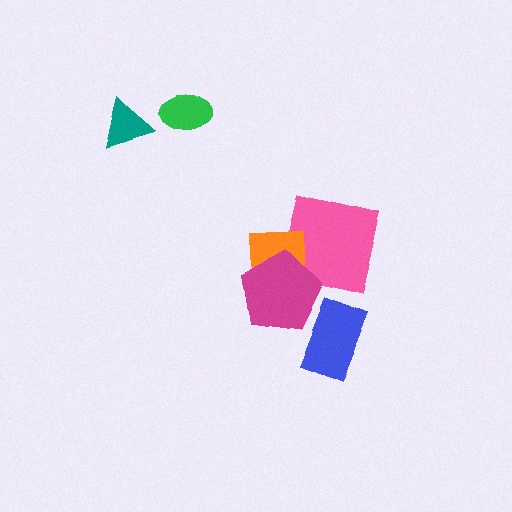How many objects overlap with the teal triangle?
0 objects overlap with the teal triangle.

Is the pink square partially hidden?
Yes, it is partially covered by another shape.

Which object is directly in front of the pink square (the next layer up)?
The orange square is directly in front of the pink square.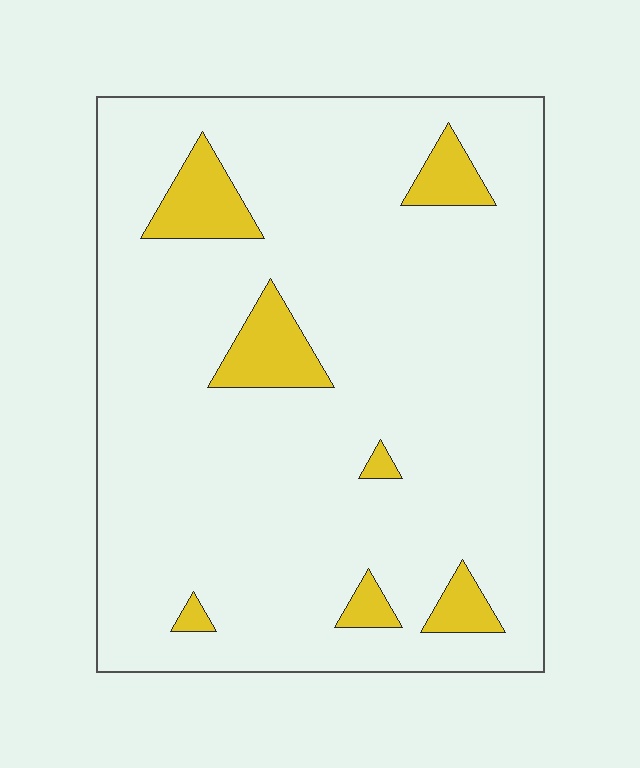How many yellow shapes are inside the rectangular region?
7.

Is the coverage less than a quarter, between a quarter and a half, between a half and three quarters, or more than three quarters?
Less than a quarter.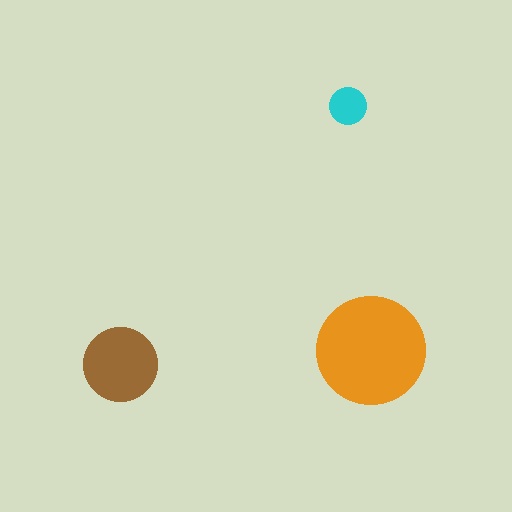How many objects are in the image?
There are 3 objects in the image.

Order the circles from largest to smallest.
the orange one, the brown one, the cyan one.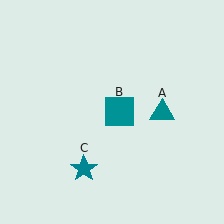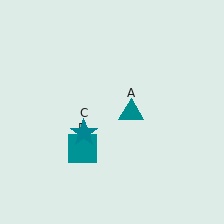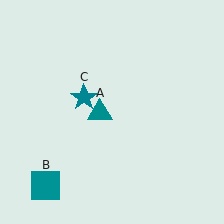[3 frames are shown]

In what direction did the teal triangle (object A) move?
The teal triangle (object A) moved left.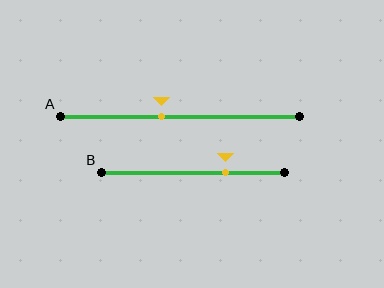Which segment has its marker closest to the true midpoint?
Segment A has its marker closest to the true midpoint.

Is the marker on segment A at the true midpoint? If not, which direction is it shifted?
No, the marker on segment A is shifted to the left by about 7% of the segment length.